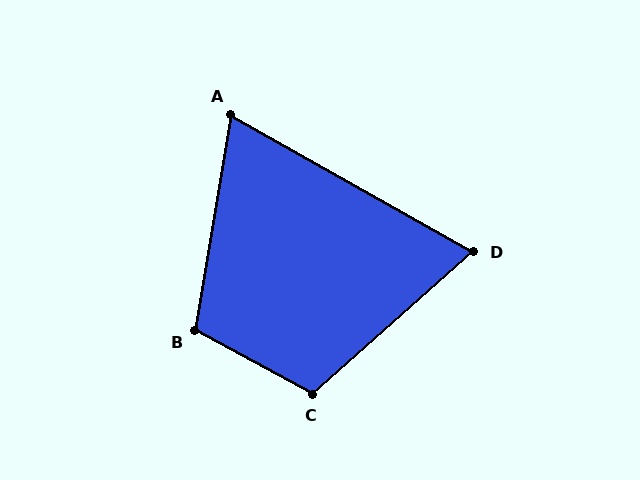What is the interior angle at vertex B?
Approximately 109 degrees (obtuse).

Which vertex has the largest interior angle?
C, at approximately 110 degrees.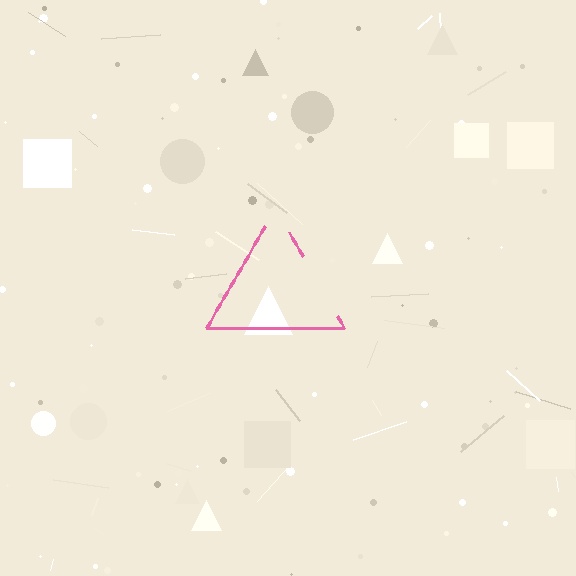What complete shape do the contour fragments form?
The contour fragments form a triangle.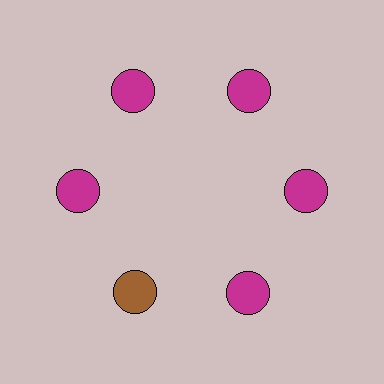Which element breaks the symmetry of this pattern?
The brown circle at roughly the 7 o'clock position breaks the symmetry. All other shapes are magenta circles.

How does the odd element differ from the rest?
It has a different color: brown instead of magenta.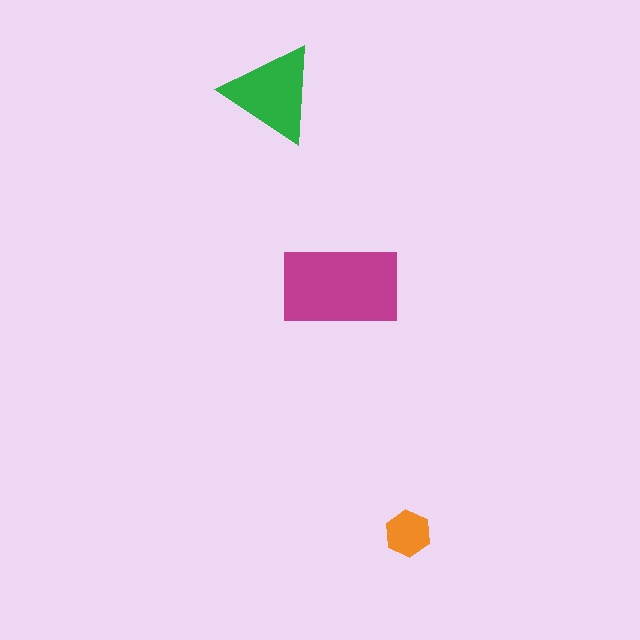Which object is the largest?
The magenta rectangle.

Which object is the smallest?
The orange hexagon.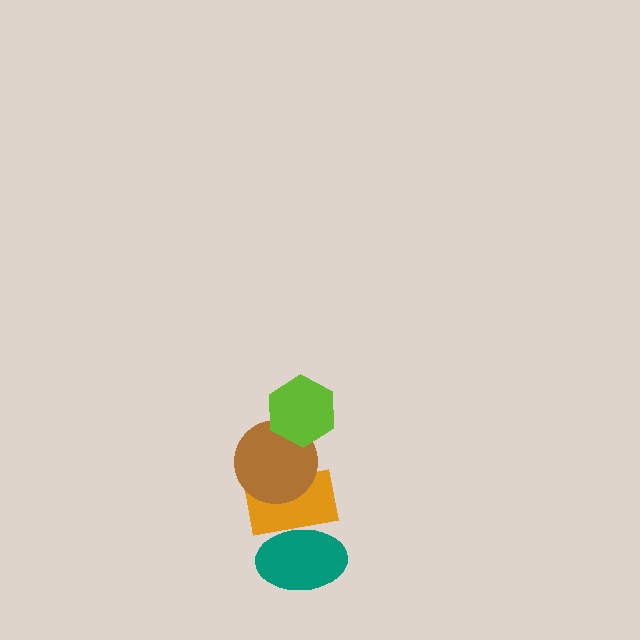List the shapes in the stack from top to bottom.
From top to bottom: the lime hexagon, the brown circle, the orange rectangle, the teal ellipse.